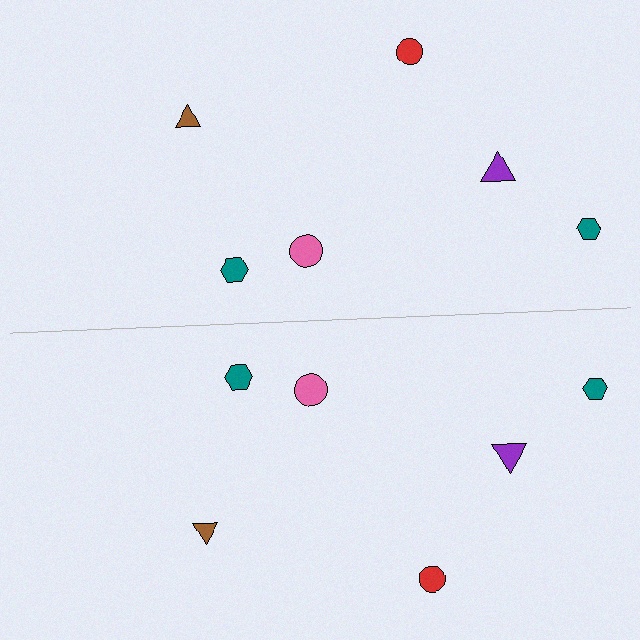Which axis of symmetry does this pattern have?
The pattern has a horizontal axis of symmetry running through the center of the image.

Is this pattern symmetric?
Yes, this pattern has bilateral (reflection) symmetry.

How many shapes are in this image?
There are 12 shapes in this image.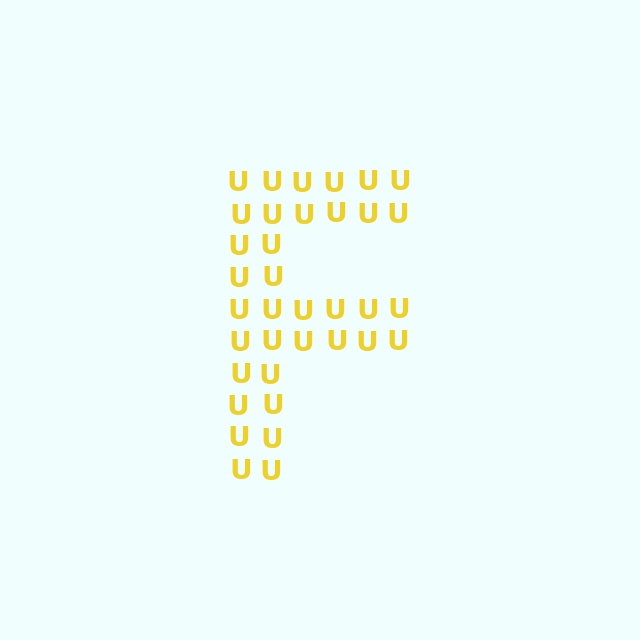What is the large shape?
The large shape is the letter F.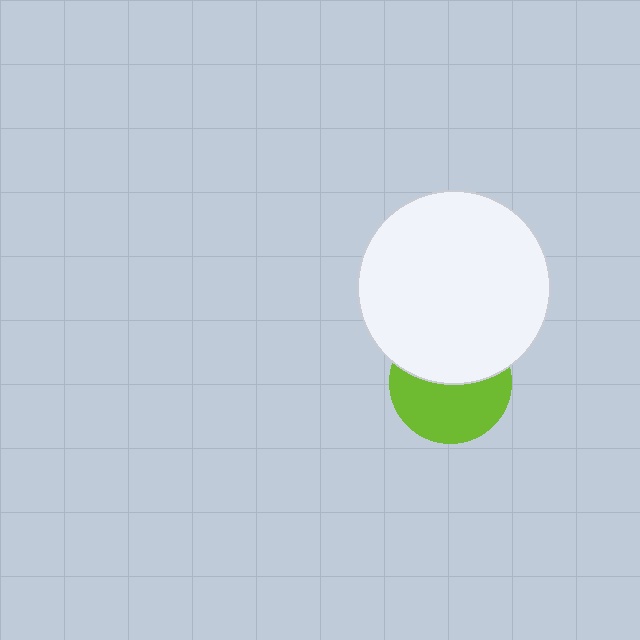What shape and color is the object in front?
The object in front is a white circle.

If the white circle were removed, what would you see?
You would see the complete lime circle.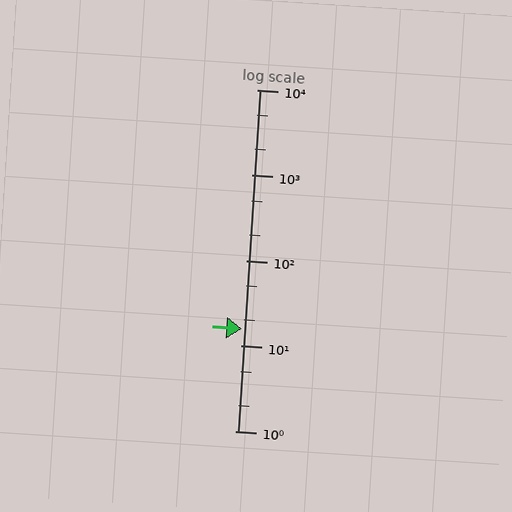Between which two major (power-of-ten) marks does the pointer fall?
The pointer is between 10 and 100.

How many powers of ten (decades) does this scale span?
The scale spans 4 decades, from 1 to 10000.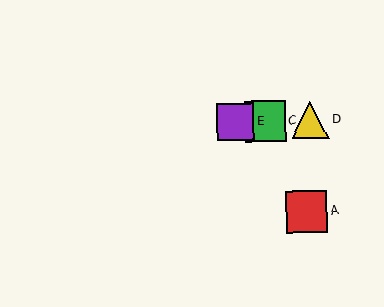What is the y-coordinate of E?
Object E is at y≈122.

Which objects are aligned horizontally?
Objects B, C, D, E are aligned horizontally.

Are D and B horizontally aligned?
Yes, both are at y≈120.